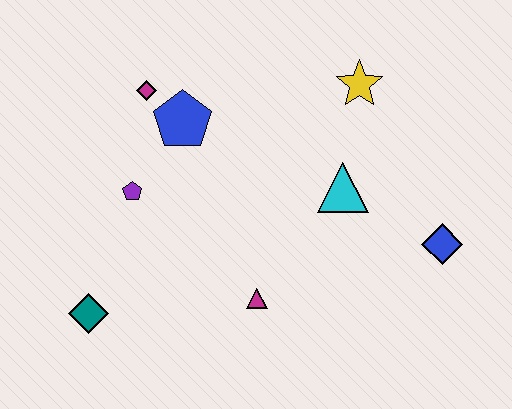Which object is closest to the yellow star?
The cyan triangle is closest to the yellow star.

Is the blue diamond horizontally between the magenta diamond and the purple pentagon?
No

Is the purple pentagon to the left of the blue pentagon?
Yes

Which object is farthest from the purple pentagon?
The blue diamond is farthest from the purple pentagon.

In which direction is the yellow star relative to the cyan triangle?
The yellow star is above the cyan triangle.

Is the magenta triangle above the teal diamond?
Yes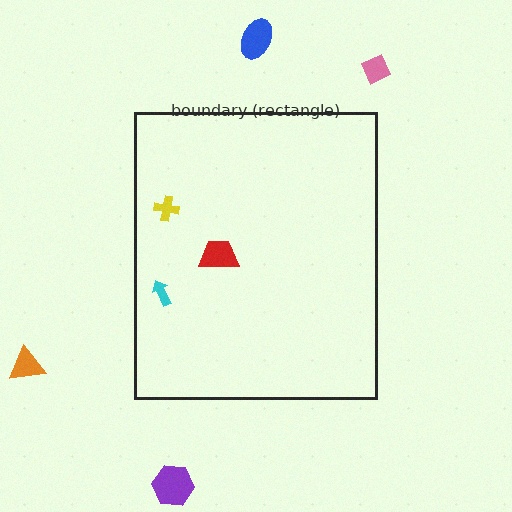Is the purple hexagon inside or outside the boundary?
Outside.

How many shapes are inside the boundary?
3 inside, 4 outside.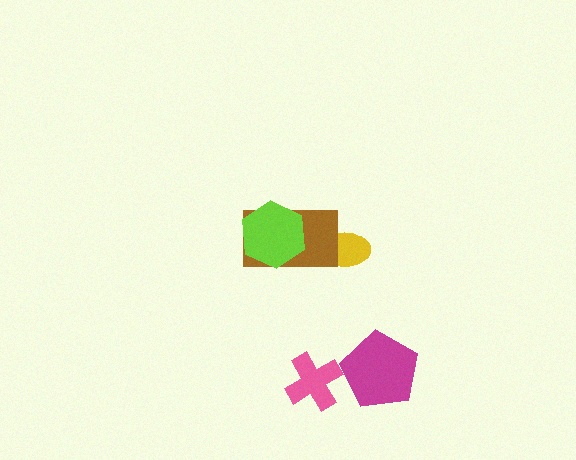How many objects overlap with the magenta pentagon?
0 objects overlap with the magenta pentagon.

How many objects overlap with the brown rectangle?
2 objects overlap with the brown rectangle.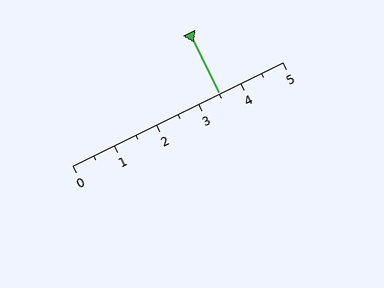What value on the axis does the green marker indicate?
The marker indicates approximately 3.5.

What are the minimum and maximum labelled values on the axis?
The axis runs from 0 to 5.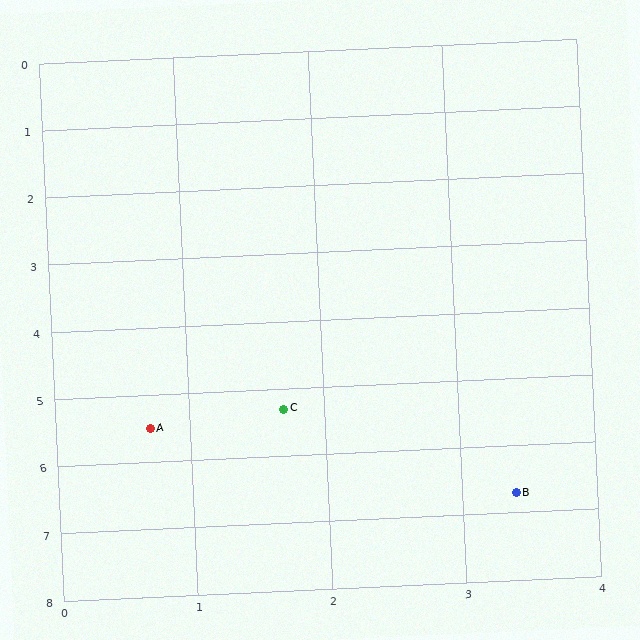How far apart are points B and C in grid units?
Points B and C are about 2.2 grid units apart.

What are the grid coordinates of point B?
Point B is at approximately (3.4, 6.7).